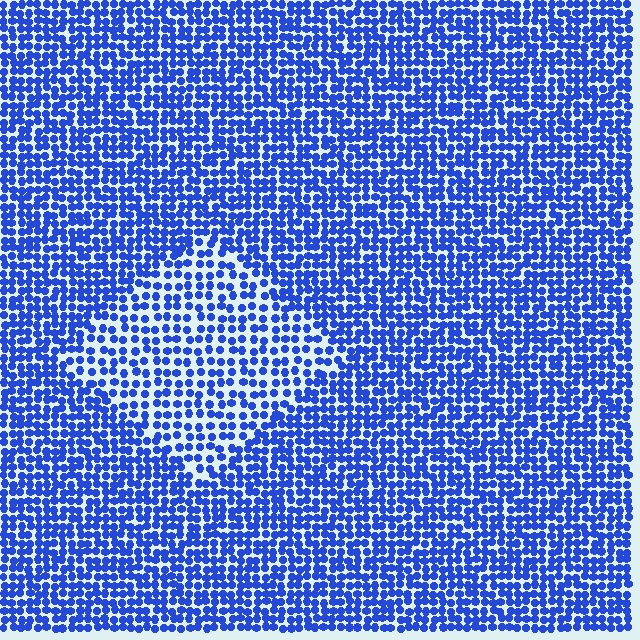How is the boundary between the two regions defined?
The boundary is defined by a change in element density (approximately 1.6x ratio). All elements are the same color, size, and shape.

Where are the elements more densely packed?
The elements are more densely packed outside the diamond boundary.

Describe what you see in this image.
The image contains small blue elements arranged at two different densities. A diamond-shaped region is visible where the elements are less densely packed than the surrounding area.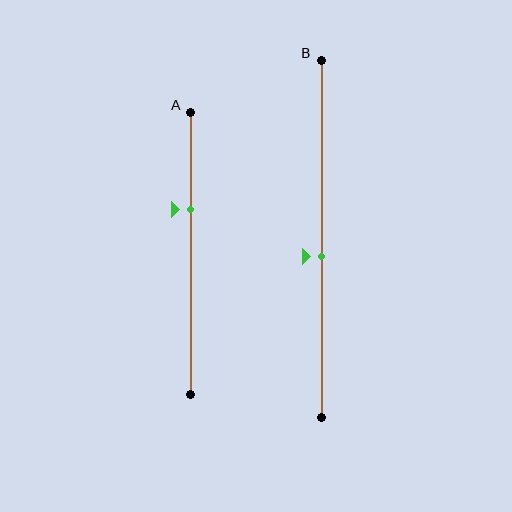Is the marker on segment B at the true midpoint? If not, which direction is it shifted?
No, the marker on segment B is shifted downward by about 5% of the segment length.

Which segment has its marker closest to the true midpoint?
Segment B has its marker closest to the true midpoint.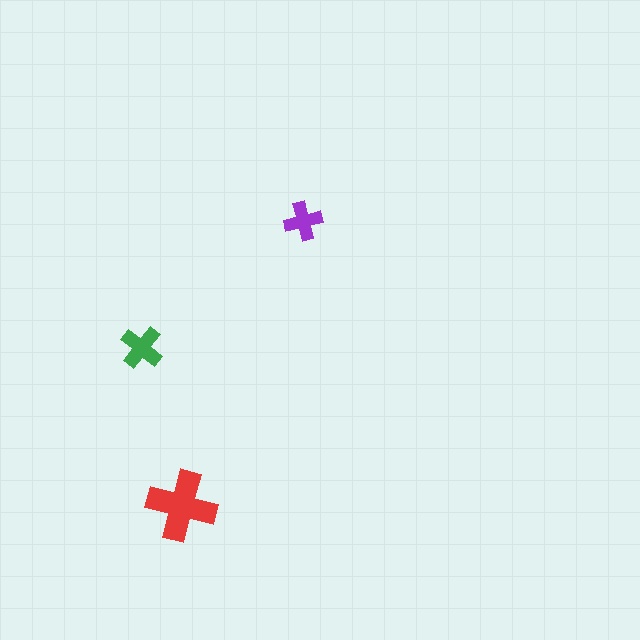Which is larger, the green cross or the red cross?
The red one.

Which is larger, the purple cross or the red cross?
The red one.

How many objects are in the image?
There are 3 objects in the image.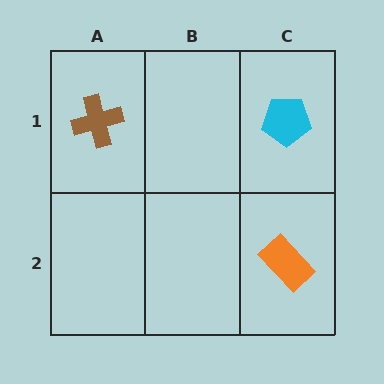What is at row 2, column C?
An orange rectangle.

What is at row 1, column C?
A cyan pentagon.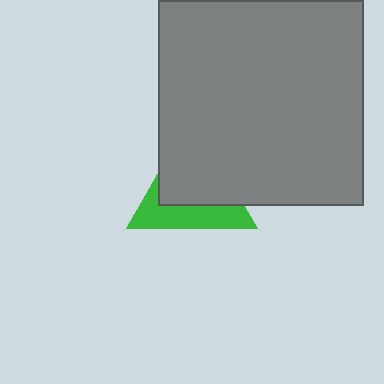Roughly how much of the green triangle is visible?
A small part of it is visible (roughly 41%).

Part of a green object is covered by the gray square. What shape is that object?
It is a triangle.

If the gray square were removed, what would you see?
You would see the complete green triangle.